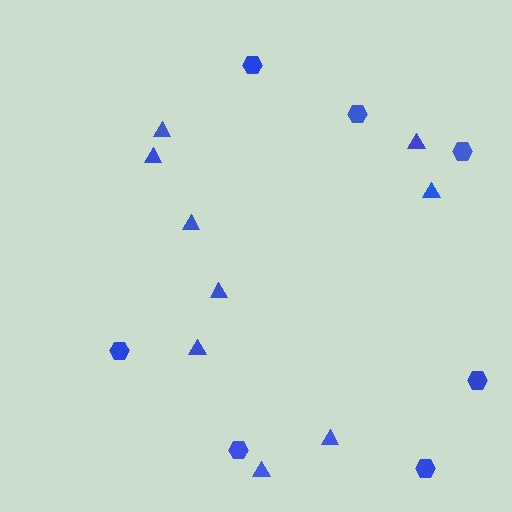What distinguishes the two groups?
There are 2 groups: one group of hexagons (7) and one group of triangles (9).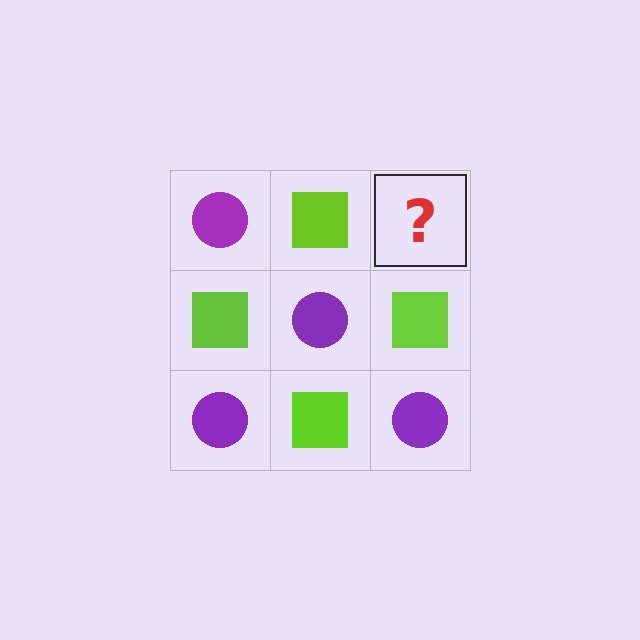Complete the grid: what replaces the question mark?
The question mark should be replaced with a purple circle.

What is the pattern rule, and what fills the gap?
The rule is that it alternates purple circle and lime square in a checkerboard pattern. The gap should be filled with a purple circle.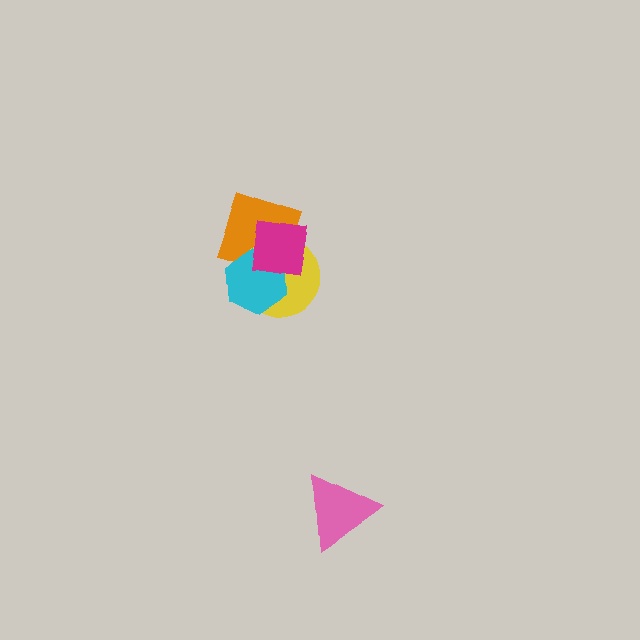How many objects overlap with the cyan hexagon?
3 objects overlap with the cyan hexagon.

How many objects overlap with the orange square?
3 objects overlap with the orange square.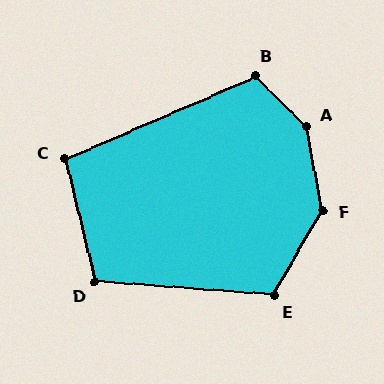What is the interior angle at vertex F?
Approximately 139 degrees (obtuse).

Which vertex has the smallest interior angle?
C, at approximately 99 degrees.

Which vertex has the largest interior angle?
A, at approximately 145 degrees.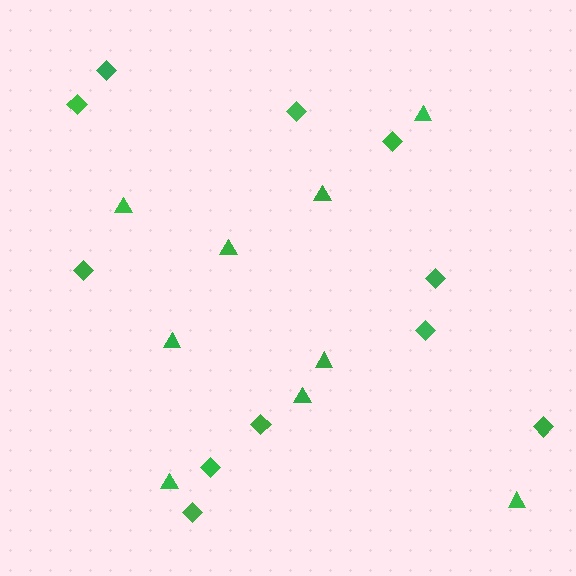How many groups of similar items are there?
There are 2 groups: one group of triangles (9) and one group of diamonds (11).